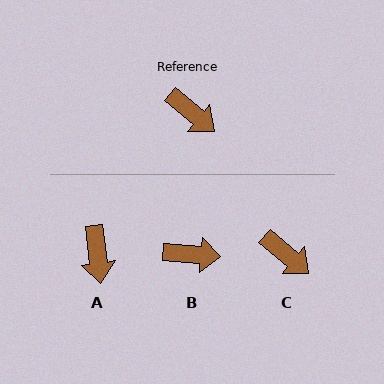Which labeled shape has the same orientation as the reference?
C.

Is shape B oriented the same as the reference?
No, it is off by about 35 degrees.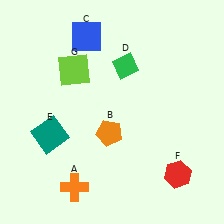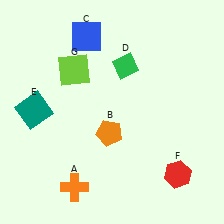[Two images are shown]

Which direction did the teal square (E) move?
The teal square (E) moved up.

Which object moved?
The teal square (E) moved up.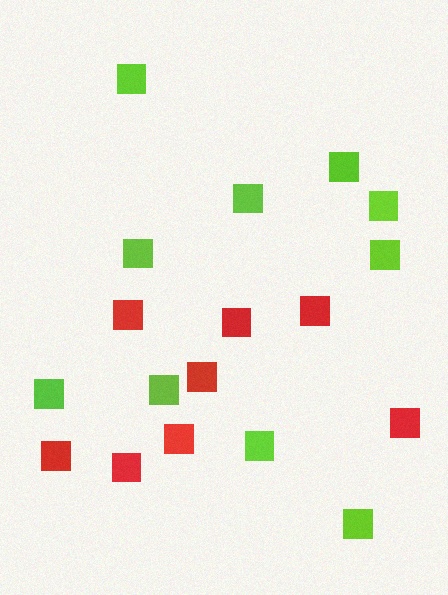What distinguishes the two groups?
There are 2 groups: one group of lime squares (10) and one group of red squares (8).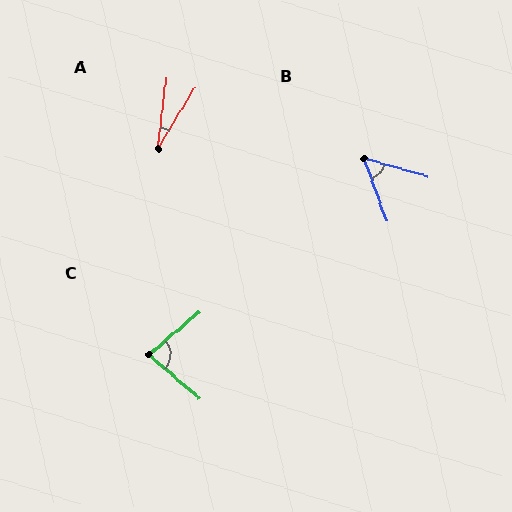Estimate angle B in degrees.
Approximately 53 degrees.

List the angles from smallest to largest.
A (24°), B (53°), C (81°).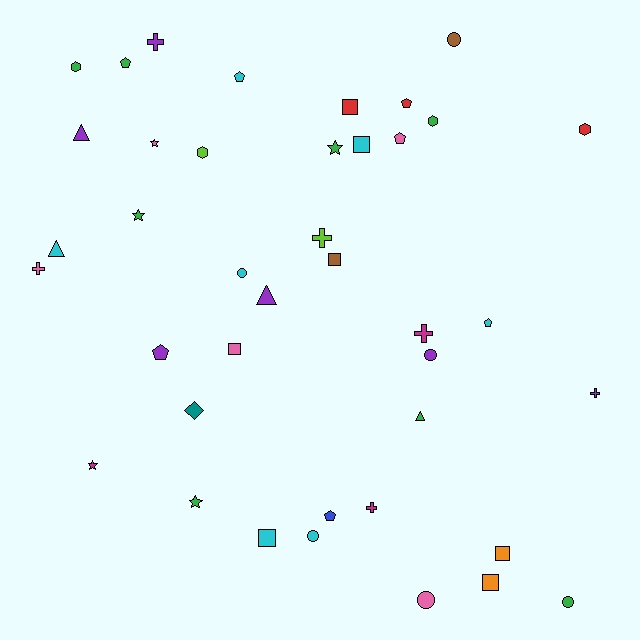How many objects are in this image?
There are 40 objects.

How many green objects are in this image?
There are 8 green objects.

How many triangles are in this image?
There are 4 triangles.